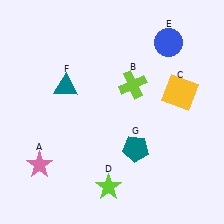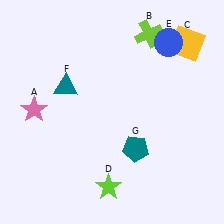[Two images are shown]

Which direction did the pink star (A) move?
The pink star (A) moved up.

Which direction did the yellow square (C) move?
The yellow square (C) moved up.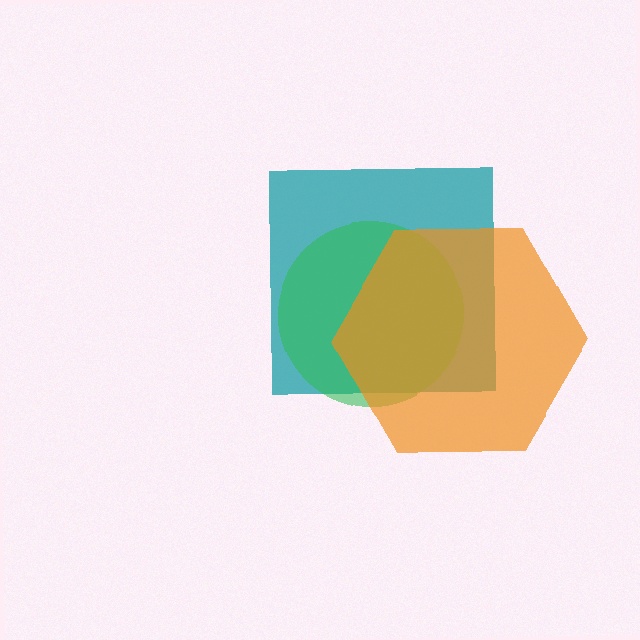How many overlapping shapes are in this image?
There are 3 overlapping shapes in the image.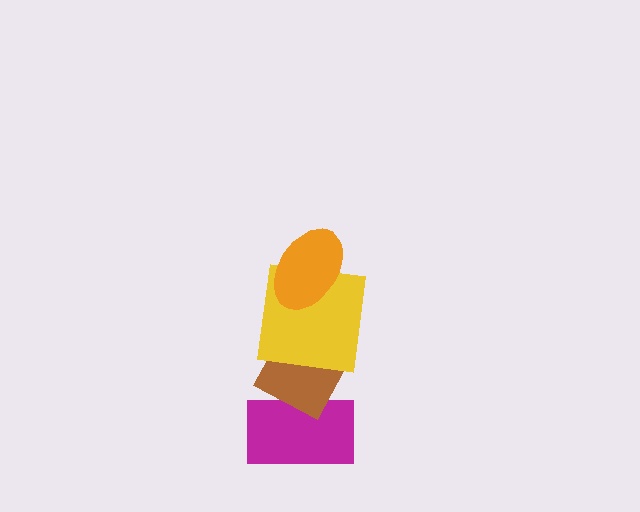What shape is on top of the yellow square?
The orange ellipse is on top of the yellow square.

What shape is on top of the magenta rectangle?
The brown diamond is on top of the magenta rectangle.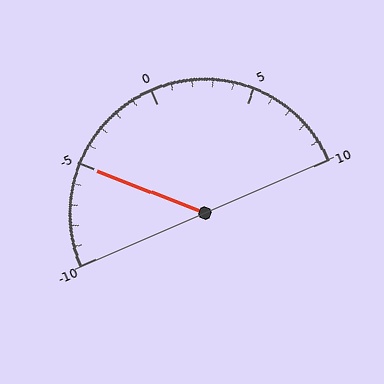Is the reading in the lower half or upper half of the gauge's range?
The reading is in the lower half of the range (-10 to 10).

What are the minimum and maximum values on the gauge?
The gauge ranges from -10 to 10.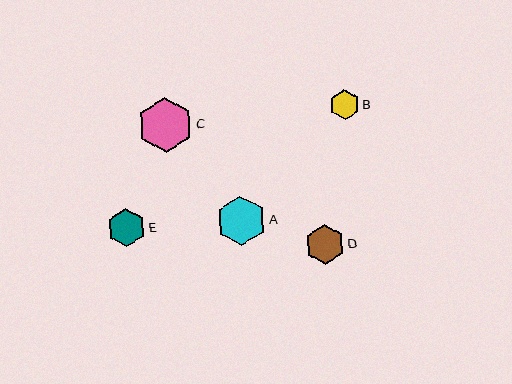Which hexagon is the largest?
Hexagon C is the largest with a size of approximately 56 pixels.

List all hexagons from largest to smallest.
From largest to smallest: C, A, D, E, B.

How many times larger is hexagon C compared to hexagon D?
Hexagon C is approximately 1.4 times the size of hexagon D.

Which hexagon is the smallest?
Hexagon B is the smallest with a size of approximately 30 pixels.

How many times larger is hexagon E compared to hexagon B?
Hexagon E is approximately 1.3 times the size of hexagon B.